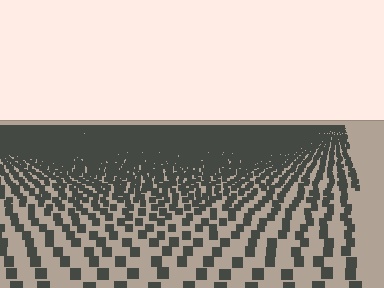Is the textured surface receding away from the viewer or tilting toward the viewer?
The surface is receding away from the viewer. Texture elements get smaller and denser toward the top.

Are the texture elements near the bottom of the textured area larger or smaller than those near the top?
Larger. Near the bottom, elements are closer to the viewer and appear at a bigger on-screen size.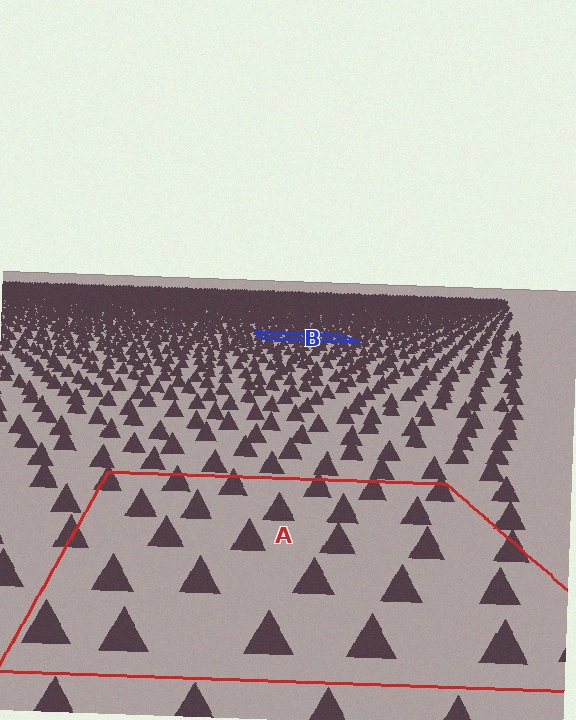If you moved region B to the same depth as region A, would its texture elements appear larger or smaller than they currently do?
They would appear larger. At a closer depth, the same texture elements are projected at a bigger on-screen size.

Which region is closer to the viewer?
Region A is closer. The texture elements there are larger and more spread out.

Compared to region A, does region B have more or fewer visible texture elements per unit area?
Region B has more texture elements per unit area — they are packed more densely because it is farther away.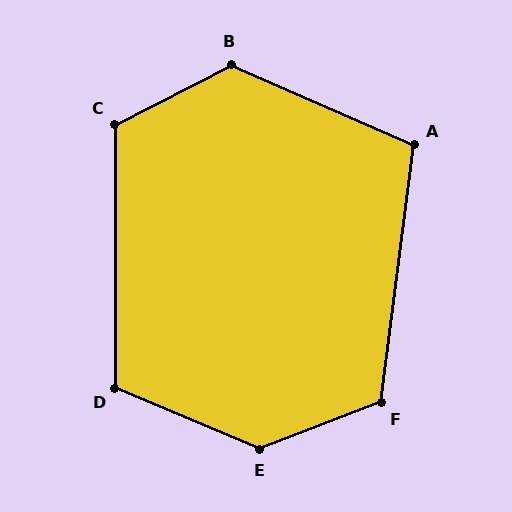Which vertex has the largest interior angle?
E, at approximately 136 degrees.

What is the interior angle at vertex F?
Approximately 118 degrees (obtuse).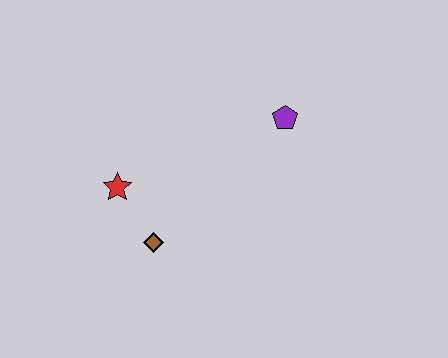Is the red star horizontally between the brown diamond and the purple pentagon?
No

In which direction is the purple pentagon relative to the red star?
The purple pentagon is to the right of the red star.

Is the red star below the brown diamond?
No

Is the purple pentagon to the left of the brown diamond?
No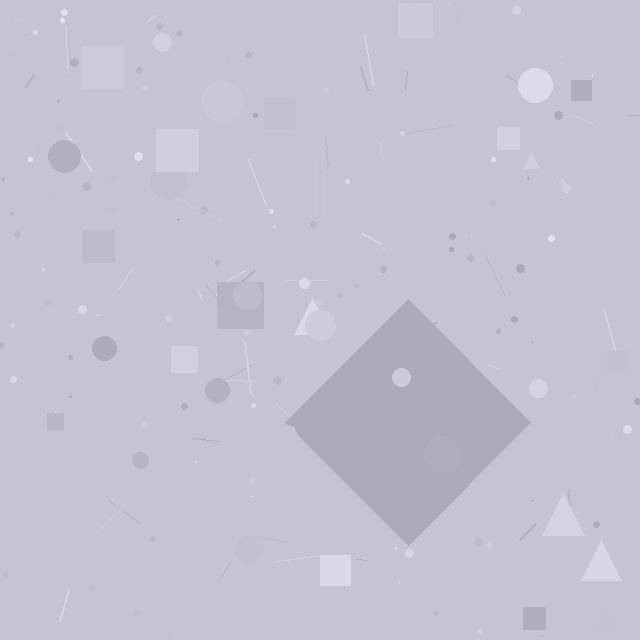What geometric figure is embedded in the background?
A diamond is embedded in the background.